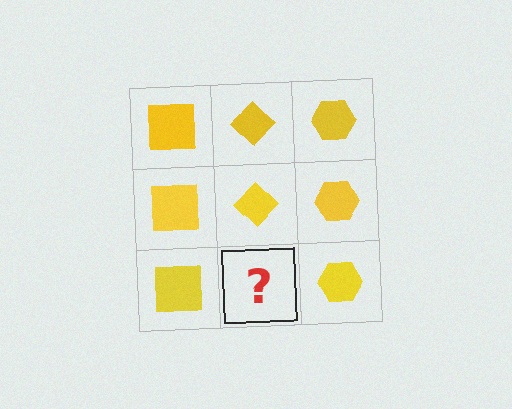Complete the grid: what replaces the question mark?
The question mark should be replaced with a yellow diamond.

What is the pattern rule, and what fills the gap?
The rule is that each column has a consistent shape. The gap should be filled with a yellow diamond.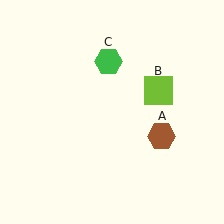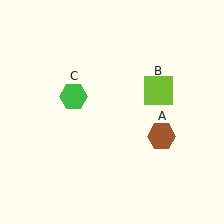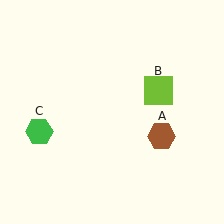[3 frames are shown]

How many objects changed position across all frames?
1 object changed position: green hexagon (object C).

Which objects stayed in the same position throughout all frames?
Brown hexagon (object A) and lime square (object B) remained stationary.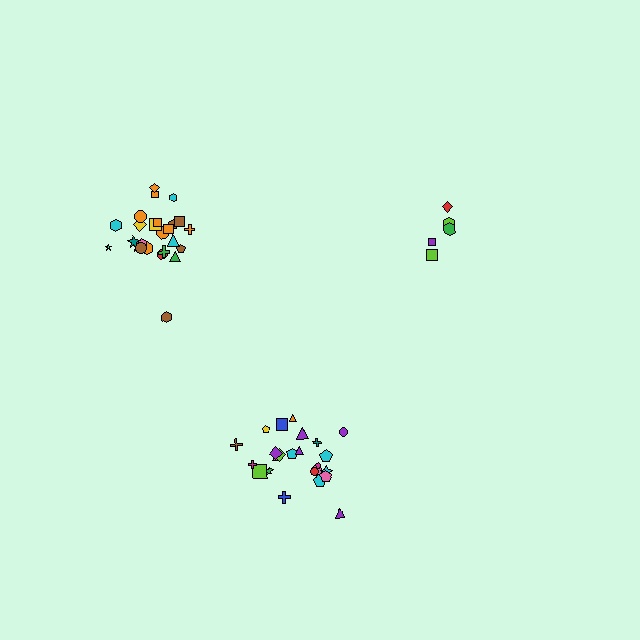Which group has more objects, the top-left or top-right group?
The top-left group.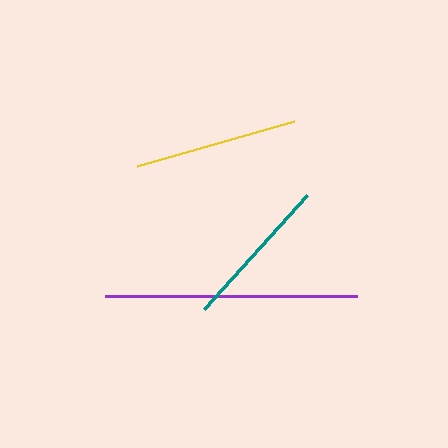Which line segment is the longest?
The purple line is the longest at approximately 253 pixels.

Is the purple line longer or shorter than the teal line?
The purple line is longer than the teal line.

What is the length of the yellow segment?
The yellow segment is approximately 164 pixels long.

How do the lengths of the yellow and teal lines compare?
The yellow and teal lines are approximately the same length.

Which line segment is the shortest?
The teal line is the shortest at approximately 154 pixels.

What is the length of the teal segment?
The teal segment is approximately 154 pixels long.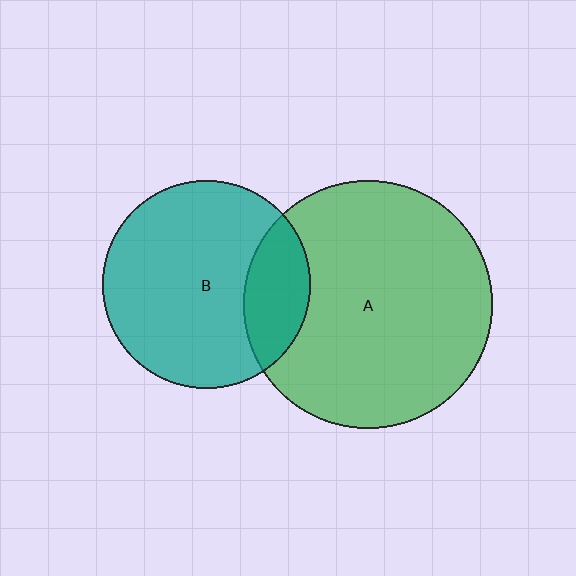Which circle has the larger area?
Circle A (green).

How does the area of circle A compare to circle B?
Approximately 1.4 times.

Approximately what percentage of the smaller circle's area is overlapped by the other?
Approximately 20%.